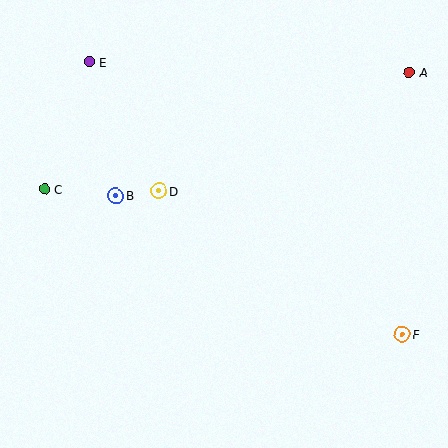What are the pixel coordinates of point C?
Point C is at (45, 189).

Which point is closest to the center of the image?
Point D at (159, 191) is closest to the center.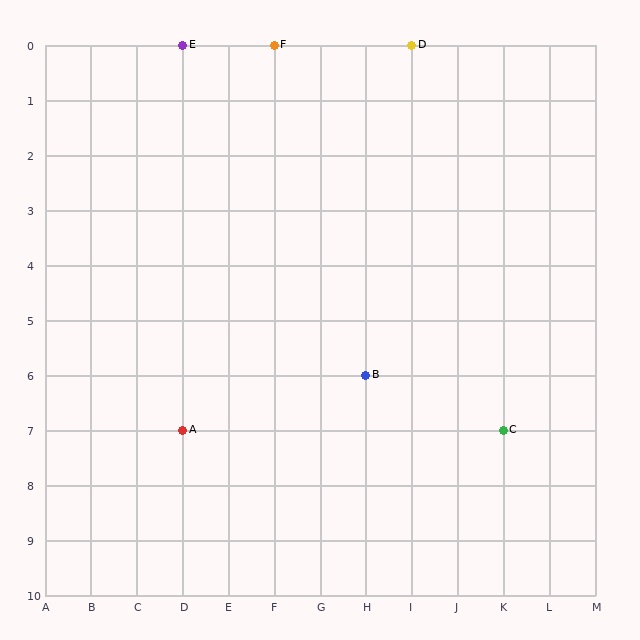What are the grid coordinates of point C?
Point C is at grid coordinates (K, 7).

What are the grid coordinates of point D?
Point D is at grid coordinates (I, 0).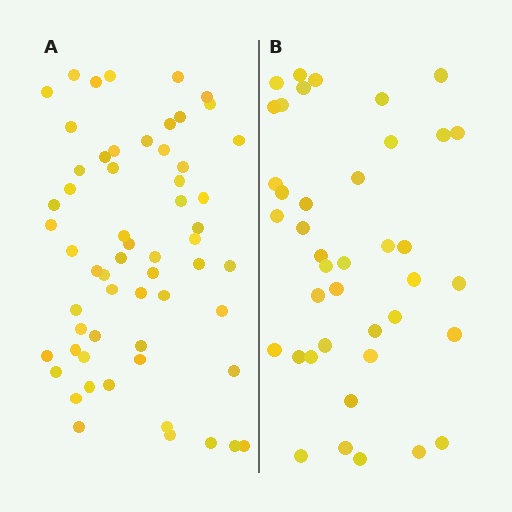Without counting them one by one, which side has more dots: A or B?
Region A (the left region) has more dots.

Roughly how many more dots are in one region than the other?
Region A has approximately 20 more dots than region B.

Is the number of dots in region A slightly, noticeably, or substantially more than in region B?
Region A has substantially more. The ratio is roughly 1.5 to 1.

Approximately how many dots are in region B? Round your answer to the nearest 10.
About 40 dots.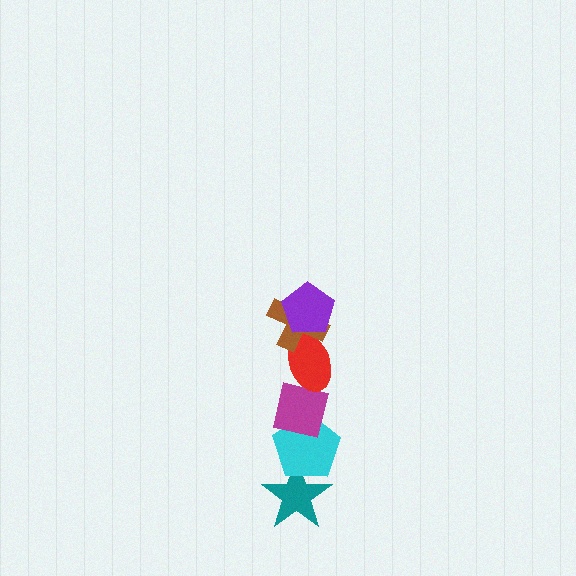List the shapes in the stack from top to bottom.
From top to bottom: the purple pentagon, the brown cross, the red ellipse, the magenta square, the cyan pentagon, the teal star.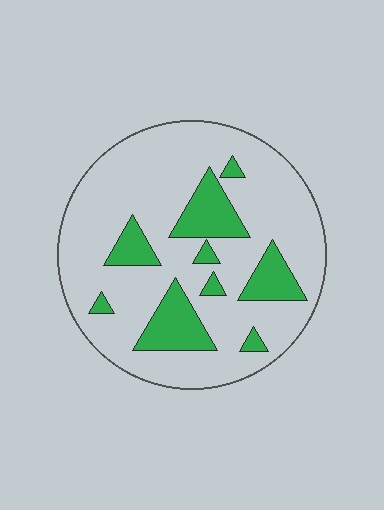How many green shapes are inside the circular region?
9.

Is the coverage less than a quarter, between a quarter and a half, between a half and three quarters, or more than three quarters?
Less than a quarter.